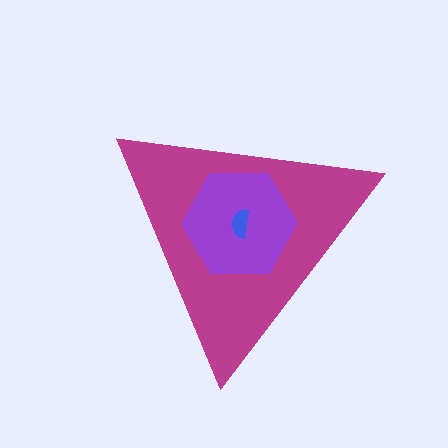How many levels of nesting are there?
3.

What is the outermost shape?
The magenta triangle.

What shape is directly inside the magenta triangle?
The purple hexagon.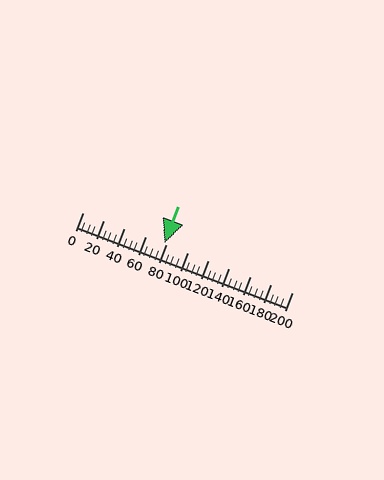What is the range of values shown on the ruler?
The ruler shows values from 0 to 200.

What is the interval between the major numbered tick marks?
The major tick marks are spaced 20 units apart.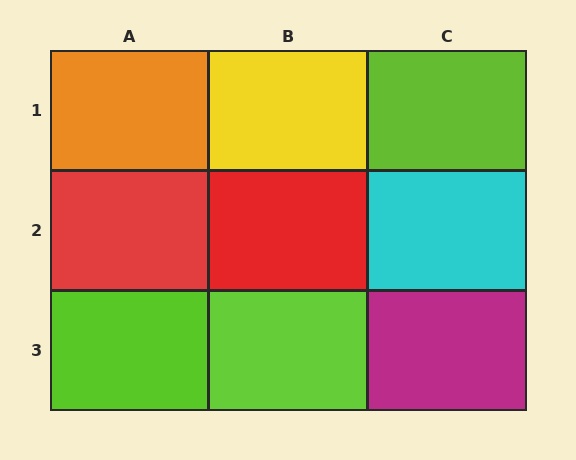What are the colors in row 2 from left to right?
Red, red, cyan.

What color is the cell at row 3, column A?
Lime.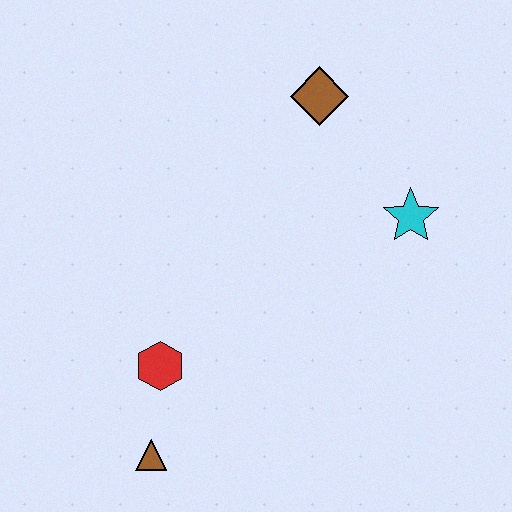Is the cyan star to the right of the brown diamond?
Yes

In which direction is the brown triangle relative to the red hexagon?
The brown triangle is below the red hexagon.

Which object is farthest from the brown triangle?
The brown diamond is farthest from the brown triangle.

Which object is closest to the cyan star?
The brown diamond is closest to the cyan star.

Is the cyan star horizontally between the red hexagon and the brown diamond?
No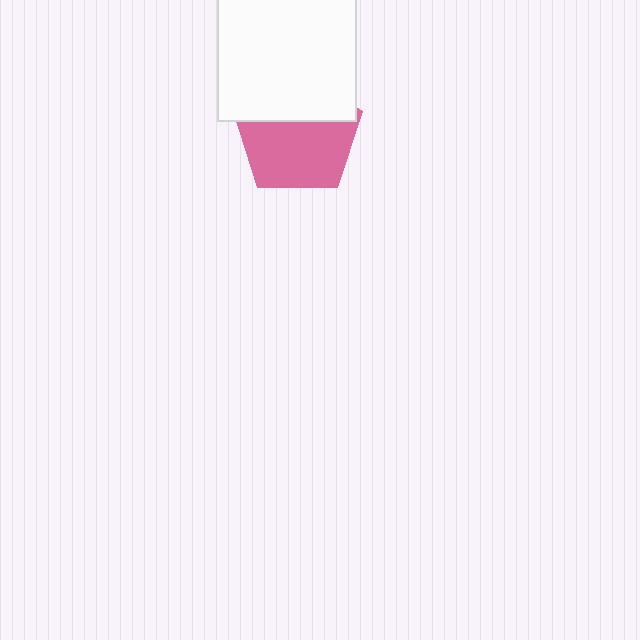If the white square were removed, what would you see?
You would see the complete pink pentagon.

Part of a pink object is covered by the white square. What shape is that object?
It is a pentagon.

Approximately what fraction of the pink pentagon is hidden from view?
Roughly 38% of the pink pentagon is hidden behind the white square.